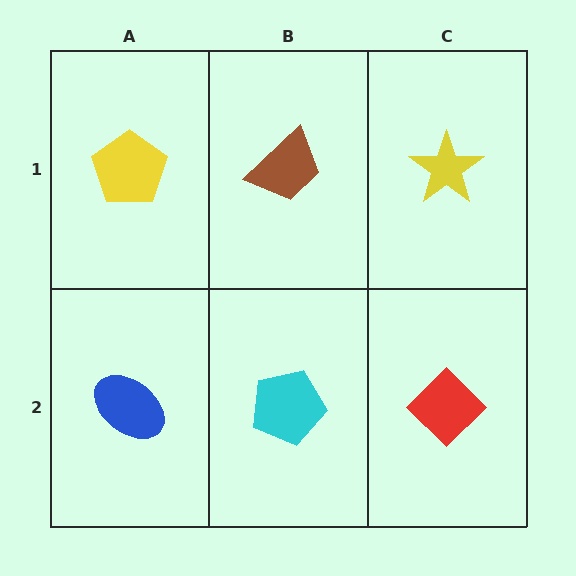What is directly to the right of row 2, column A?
A cyan pentagon.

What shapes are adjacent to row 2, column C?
A yellow star (row 1, column C), a cyan pentagon (row 2, column B).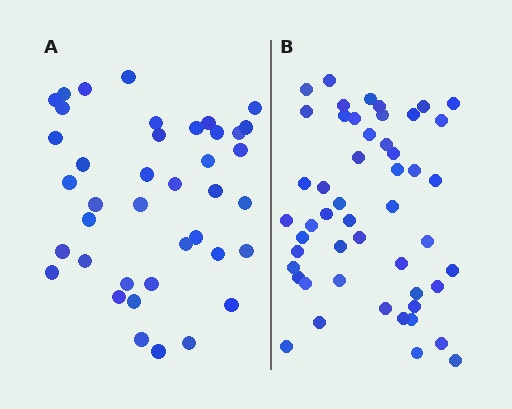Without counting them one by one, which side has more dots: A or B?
Region B (the right region) has more dots.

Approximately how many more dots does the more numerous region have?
Region B has roughly 10 or so more dots than region A.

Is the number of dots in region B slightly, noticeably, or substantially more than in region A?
Region B has noticeably more, but not dramatically so. The ratio is roughly 1.2 to 1.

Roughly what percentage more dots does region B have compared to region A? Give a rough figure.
About 25% more.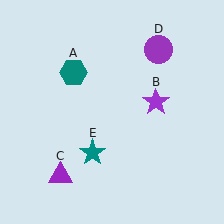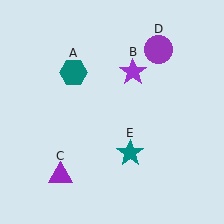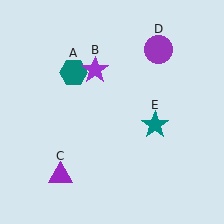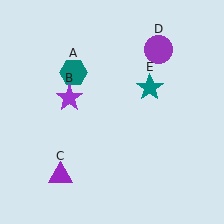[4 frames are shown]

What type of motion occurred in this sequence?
The purple star (object B), teal star (object E) rotated counterclockwise around the center of the scene.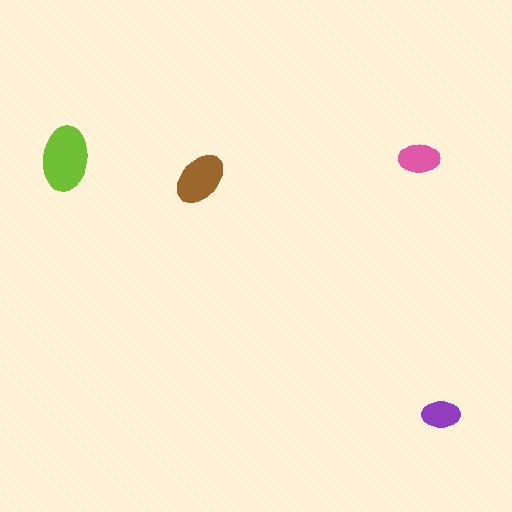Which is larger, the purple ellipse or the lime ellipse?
The lime one.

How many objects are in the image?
There are 4 objects in the image.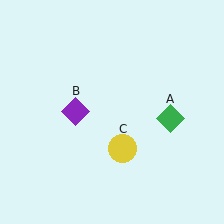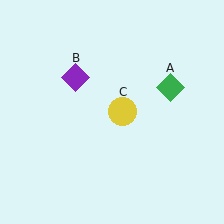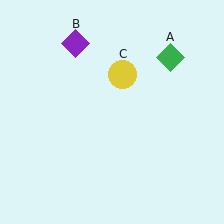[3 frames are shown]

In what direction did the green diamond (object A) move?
The green diamond (object A) moved up.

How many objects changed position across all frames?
3 objects changed position: green diamond (object A), purple diamond (object B), yellow circle (object C).